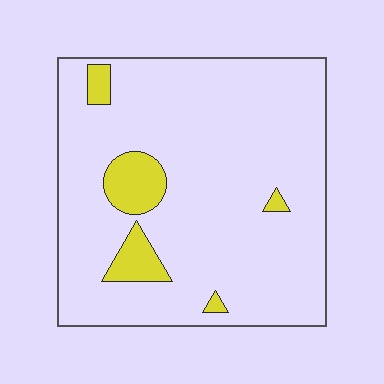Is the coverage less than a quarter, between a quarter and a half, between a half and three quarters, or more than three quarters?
Less than a quarter.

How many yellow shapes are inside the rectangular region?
5.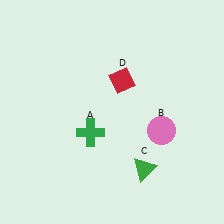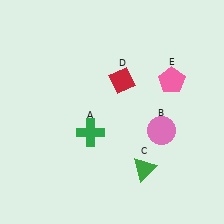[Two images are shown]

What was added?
A pink pentagon (E) was added in Image 2.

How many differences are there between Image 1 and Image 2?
There is 1 difference between the two images.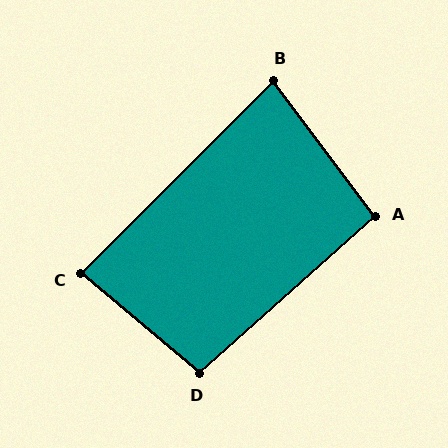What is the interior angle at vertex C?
Approximately 85 degrees (approximately right).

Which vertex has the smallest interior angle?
B, at approximately 82 degrees.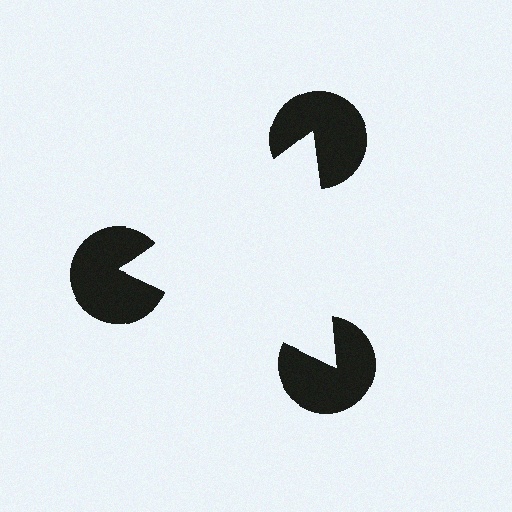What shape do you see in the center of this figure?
An illusory triangle — its edges are inferred from the aligned wedge cuts in the pac-man discs, not physically drawn.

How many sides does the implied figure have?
3 sides.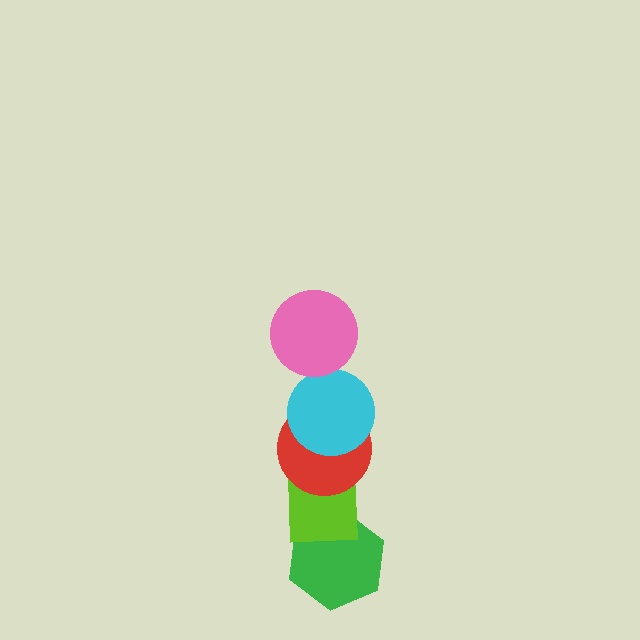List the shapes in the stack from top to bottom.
From top to bottom: the pink circle, the cyan circle, the red circle, the lime square, the green hexagon.